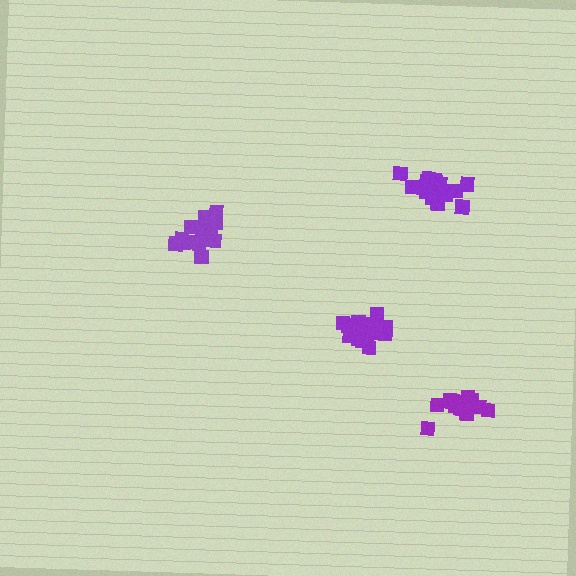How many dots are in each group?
Group 1: 17 dots, Group 2: 19 dots, Group 3: 17 dots, Group 4: 16 dots (69 total).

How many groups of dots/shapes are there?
There are 4 groups.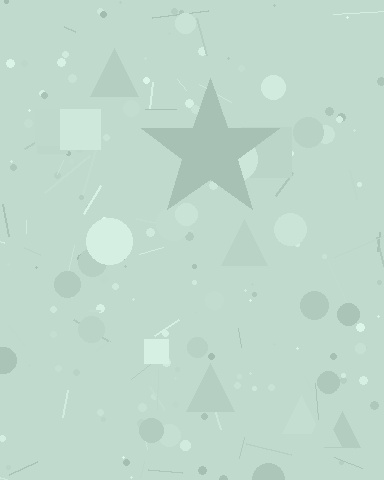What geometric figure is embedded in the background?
A star is embedded in the background.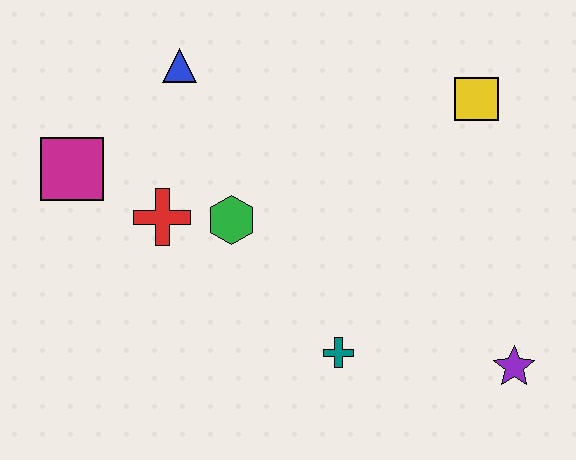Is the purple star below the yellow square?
Yes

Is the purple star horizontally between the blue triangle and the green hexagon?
No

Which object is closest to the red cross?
The green hexagon is closest to the red cross.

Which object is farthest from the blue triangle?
The purple star is farthest from the blue triangle.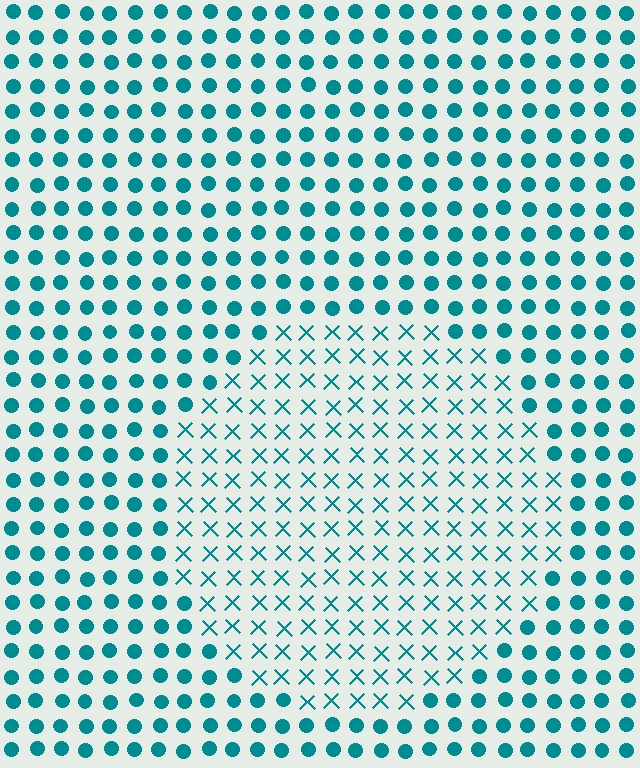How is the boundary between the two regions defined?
The boundary is defined by a change in element shape: X marks inside vs. circles outside. All elements share the same color and spacing.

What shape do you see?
I see a circle.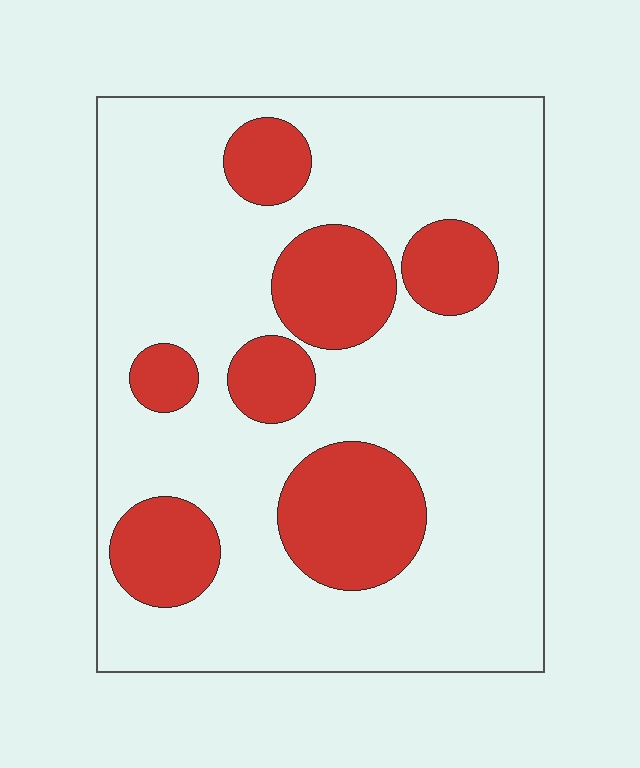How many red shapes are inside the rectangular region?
7.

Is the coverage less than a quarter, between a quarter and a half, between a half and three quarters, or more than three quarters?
Less than a quarter.